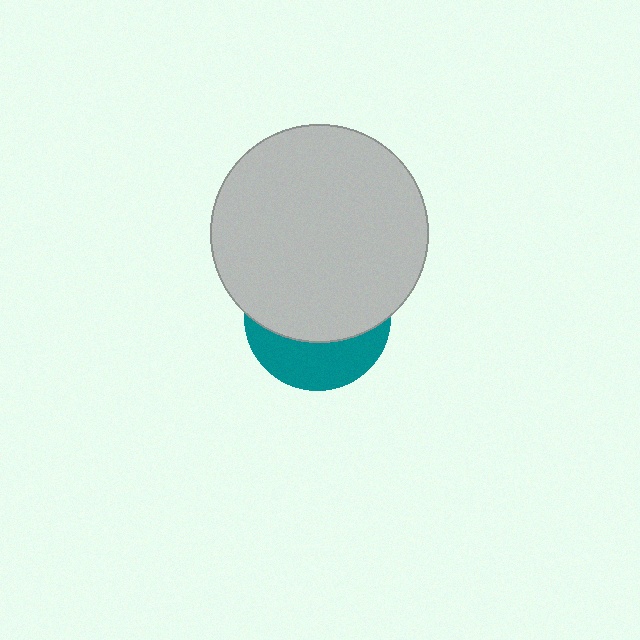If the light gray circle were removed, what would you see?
You would see the complete teal circle.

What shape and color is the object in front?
The object in front is a light gray circle.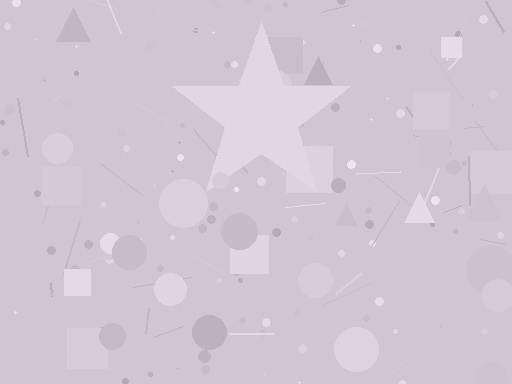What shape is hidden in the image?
A star is hidden in the image.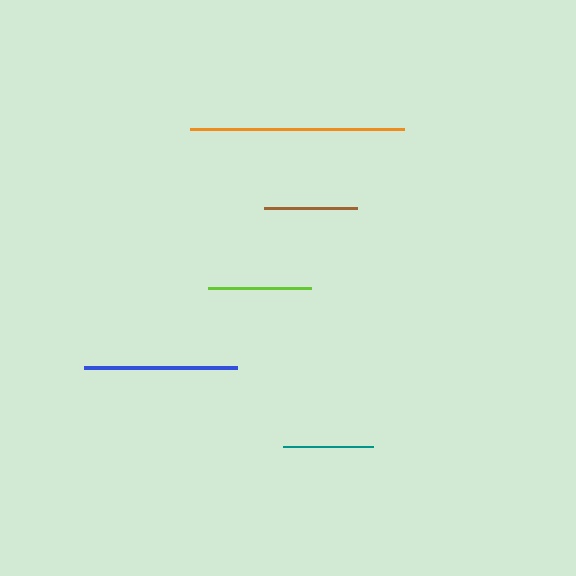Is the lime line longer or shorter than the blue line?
The blue line is longer than the lime line.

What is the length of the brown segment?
The brown segment is approximately 93 pixels long.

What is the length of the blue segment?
The blue segment is approximately 152 pixels long.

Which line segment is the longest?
The orange line is the longest at approximately 214 pixels.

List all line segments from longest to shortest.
From longest to shortest: orange, blue, lime, brown, teal.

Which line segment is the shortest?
The teal line is the shortest at approximately 90 pixels.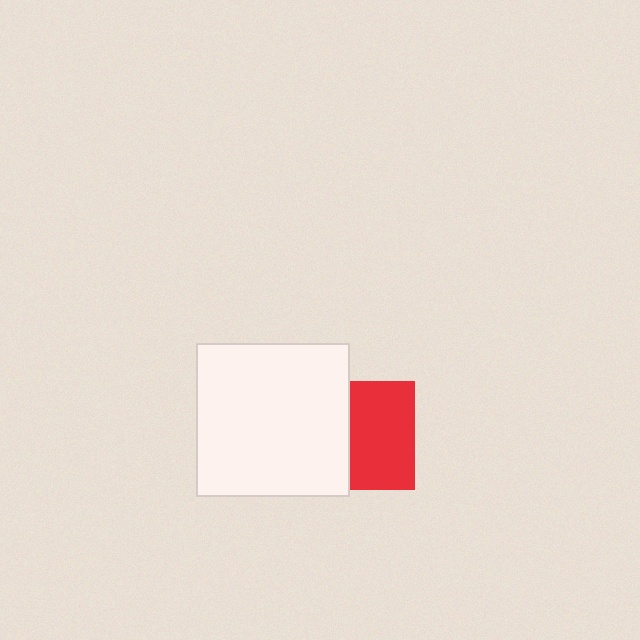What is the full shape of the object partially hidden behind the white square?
The partially hidden object is a red square.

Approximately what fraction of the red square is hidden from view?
Roughly 40% of the red square is hidden behind the white square.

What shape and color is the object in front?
The object in front is a white square.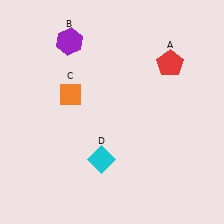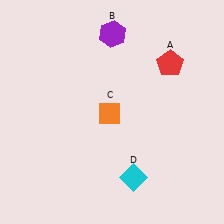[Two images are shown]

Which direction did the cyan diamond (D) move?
The cyan diamond (D) moved right.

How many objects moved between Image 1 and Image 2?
3 objects moved between the two images.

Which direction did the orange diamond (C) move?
The orange diamond (C) moved right.